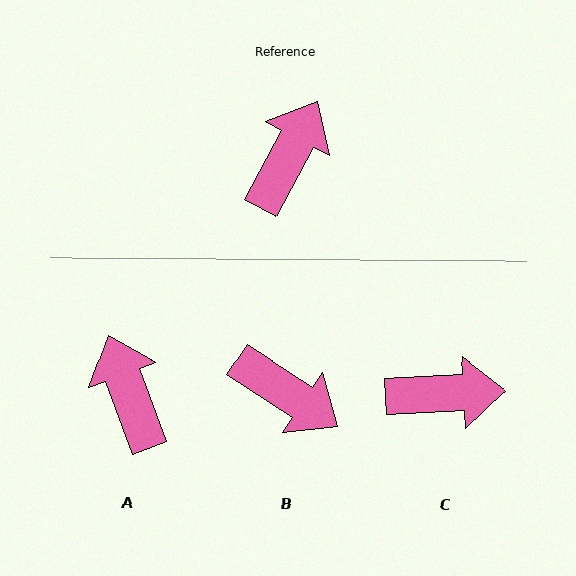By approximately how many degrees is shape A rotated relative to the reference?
Approximately 48 degrees counter-clockwise.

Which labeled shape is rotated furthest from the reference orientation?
B, about 96 degrees away.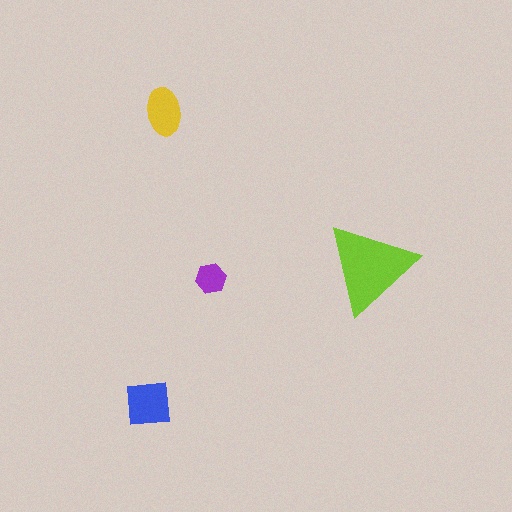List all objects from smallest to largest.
The purple hexagon, the yellow ellipse, the blue square, the lime triangle.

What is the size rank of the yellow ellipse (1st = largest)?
3rd.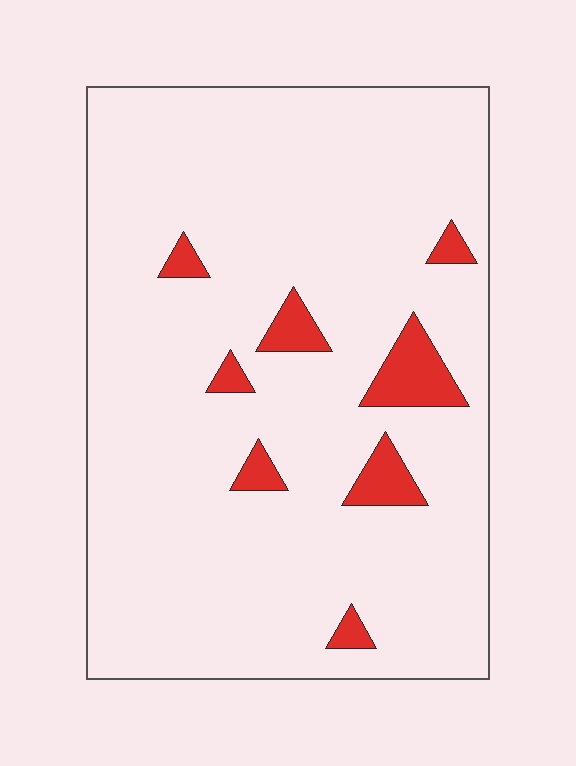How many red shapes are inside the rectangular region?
8.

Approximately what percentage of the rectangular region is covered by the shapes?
Approximately 5%.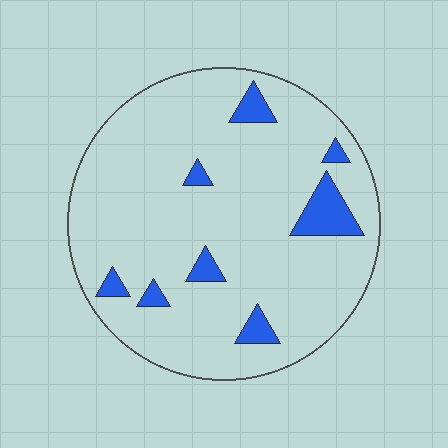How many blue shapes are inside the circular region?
8.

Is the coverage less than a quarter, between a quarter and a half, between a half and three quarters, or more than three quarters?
Less than a quarter.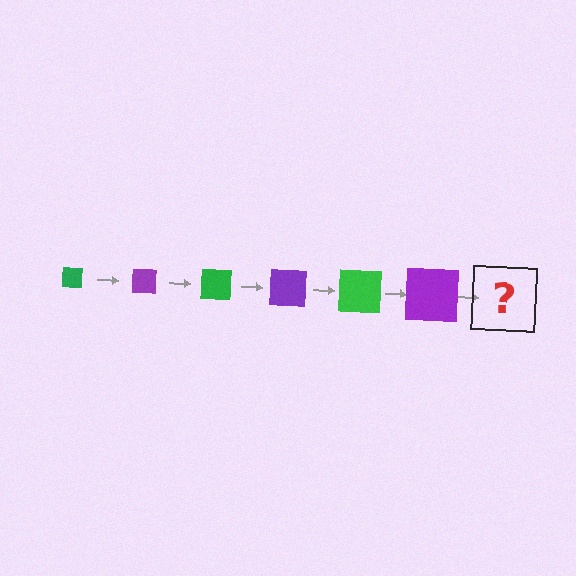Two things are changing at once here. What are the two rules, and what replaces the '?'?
The two rules are that the square grows larger each step and the color cycles through green and purple. The '?' should be a green square, larger than the previous one.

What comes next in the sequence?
The next element should be a green square, larger than the previous one.